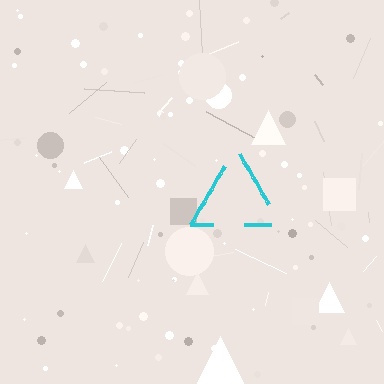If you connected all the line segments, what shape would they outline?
They would outline a triangle.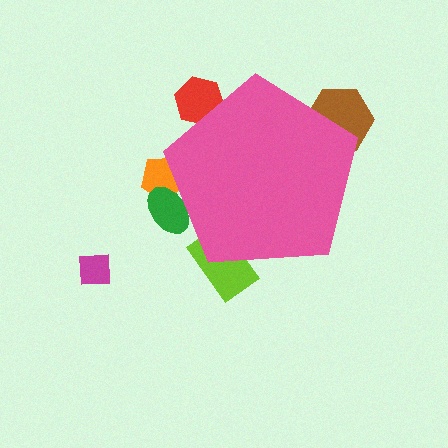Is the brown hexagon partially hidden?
Yes, the brown hexagon is partially hidden behind the pink pentagon.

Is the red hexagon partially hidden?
Yes, the red hexagon is partially hidden behind the pink pentagon.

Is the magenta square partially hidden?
No, the magenta square is fully visible.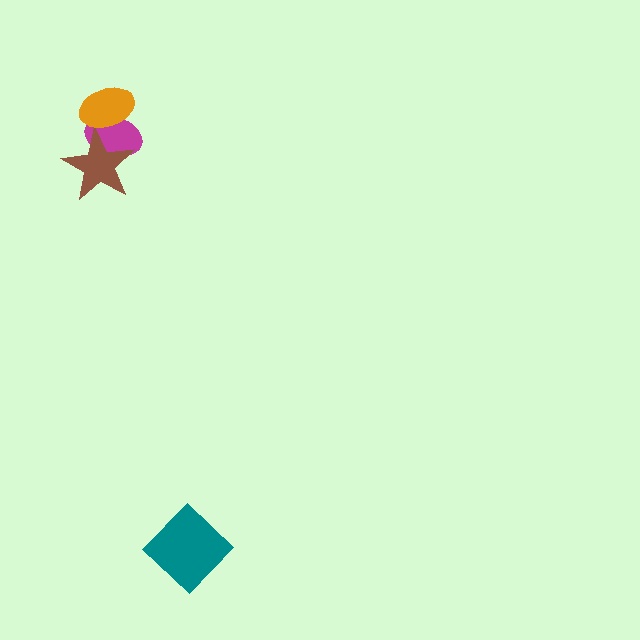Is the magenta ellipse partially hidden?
Yes, it is partially covered by another shape.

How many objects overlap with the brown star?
2 objects overlap with the brown star.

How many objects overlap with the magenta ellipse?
2 objects overlap with the magenta ellipse.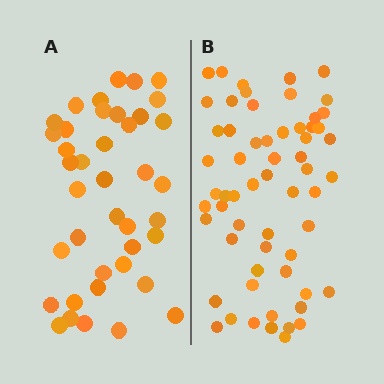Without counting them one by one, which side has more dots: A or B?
Region B (the right region) has more dots.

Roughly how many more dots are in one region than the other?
Region B has approximately 20 more dots than region A.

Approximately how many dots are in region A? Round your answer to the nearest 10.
About 40 dots.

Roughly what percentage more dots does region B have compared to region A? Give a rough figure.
About 50% more.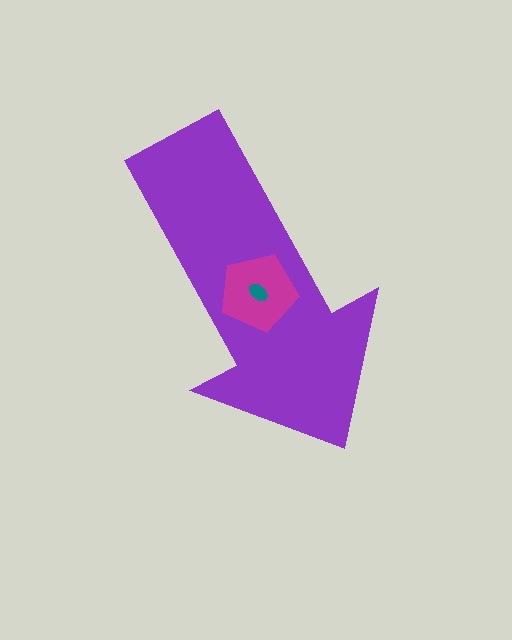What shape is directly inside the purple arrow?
The magenta pentagon.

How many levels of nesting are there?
3.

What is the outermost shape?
The purple arrow.